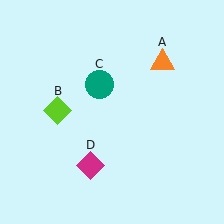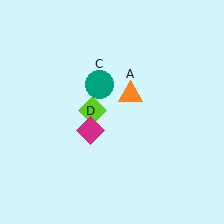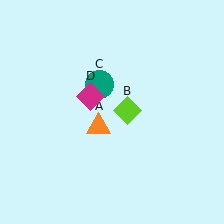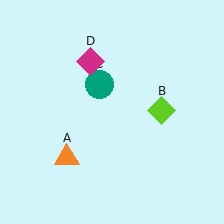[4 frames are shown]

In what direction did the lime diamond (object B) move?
The lime diamond (object B) moved right.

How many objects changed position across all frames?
3 objects changed position: orange triangle (object A), lime diamond (object B), magenta diamond (object D).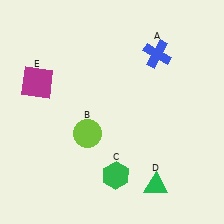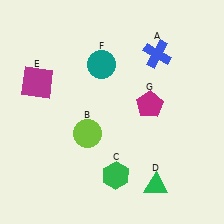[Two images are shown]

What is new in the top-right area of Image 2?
A magenta pentagon (G) was added in the top-right area of Image 2.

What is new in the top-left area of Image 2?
A teal circle (F) was added in the top-left area of Image 2.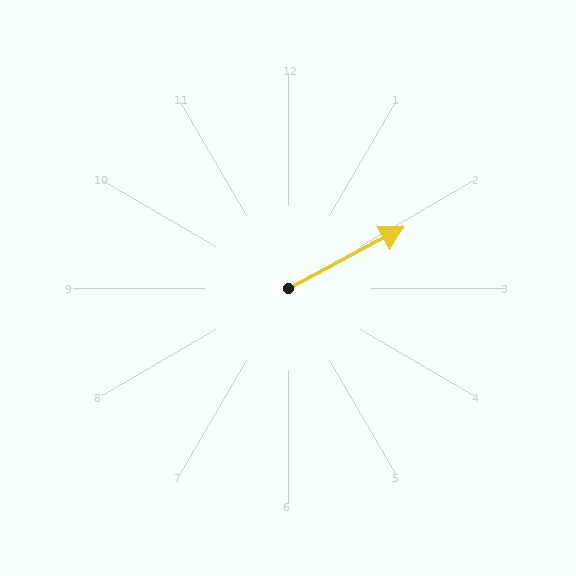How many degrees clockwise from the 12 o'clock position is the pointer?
Approximately 62 degrees.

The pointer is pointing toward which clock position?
Roughly 2 o'clock.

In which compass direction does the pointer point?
Northeast.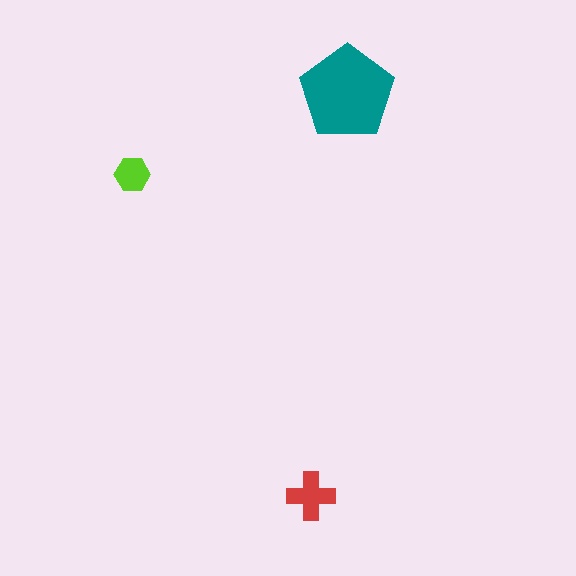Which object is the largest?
The teal pentagon.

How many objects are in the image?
There are 3 objects in the image.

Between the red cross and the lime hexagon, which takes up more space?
The red cross.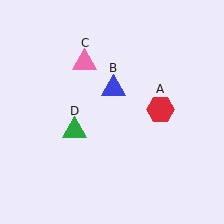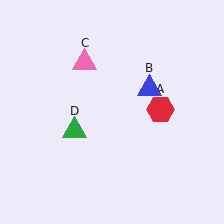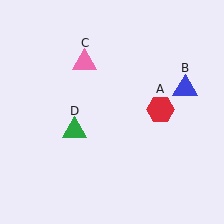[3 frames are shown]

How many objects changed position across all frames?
1 object changed position: blue triangle (object B).